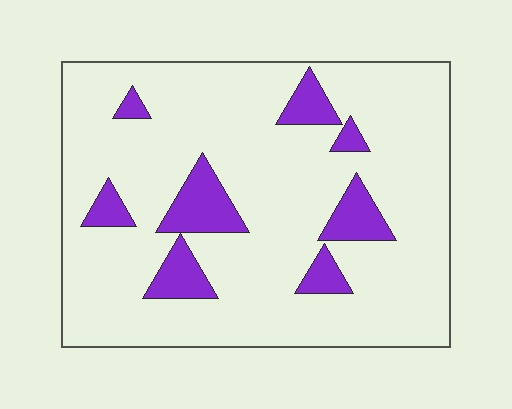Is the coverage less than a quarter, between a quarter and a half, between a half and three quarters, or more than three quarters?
Less than a quarter.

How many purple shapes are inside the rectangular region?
8.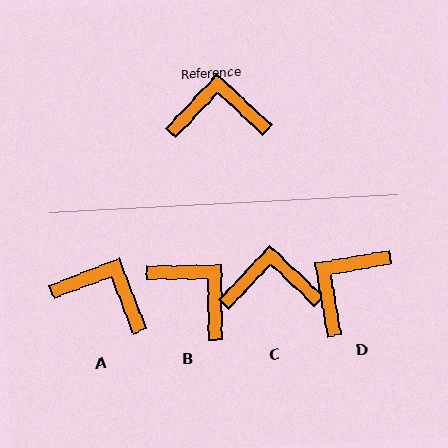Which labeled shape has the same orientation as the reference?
C.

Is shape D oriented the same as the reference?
No, it is off by about 53 degrees.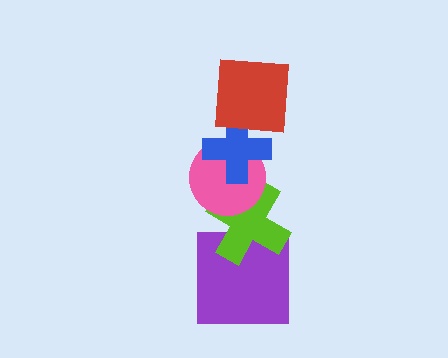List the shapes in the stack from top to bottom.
From top to bottom: the red square, the blue cross, the pink circle, the lime cross, the purple square.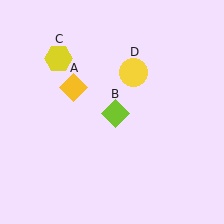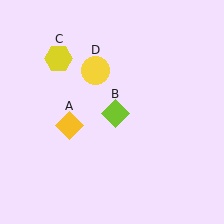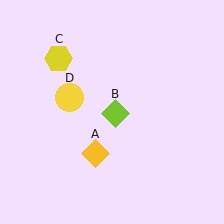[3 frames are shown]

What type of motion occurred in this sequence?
The yellow diamond (object A), yellow circle (object D) rotated counterclockwise around the center of the scene.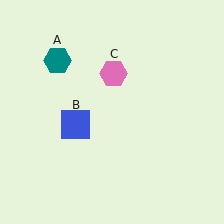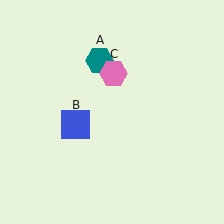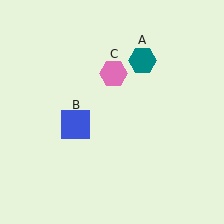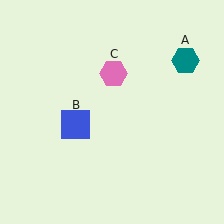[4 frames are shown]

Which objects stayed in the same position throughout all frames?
Blue square (object B) and pink hexagon (object C) remained stationary.